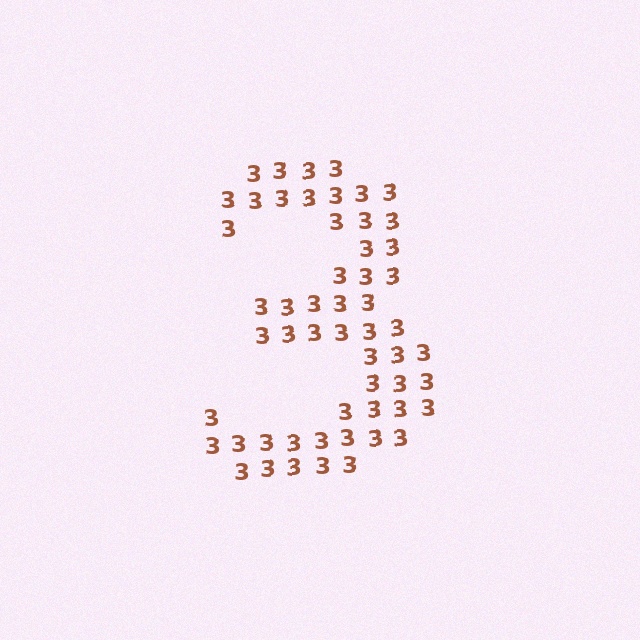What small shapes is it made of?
It is made of small digit 3's.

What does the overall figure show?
The overall figure shows the digit 3.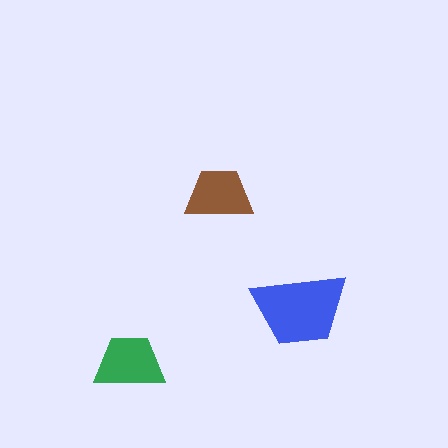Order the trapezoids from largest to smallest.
the blue one, the green one, the brown one.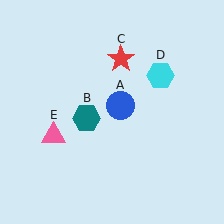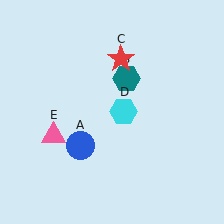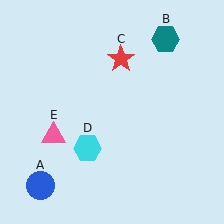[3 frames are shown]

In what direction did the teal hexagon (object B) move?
The teal hexagon (object B) moved up and to the right.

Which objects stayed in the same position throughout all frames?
Red star (object C) and pink triangle (object E) remained stationary.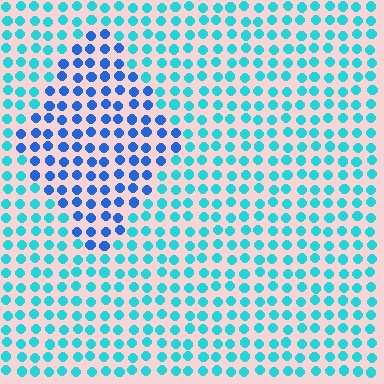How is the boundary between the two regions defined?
The boundary is defined purely by a slight shift in hue (about 37 degrees). Spacing, size, and orientation are identical on both sides.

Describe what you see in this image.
The image is filled with small cyan elements in a uniform arrangement. A diamond-shaped region is visible where the elements are tinted to a slightly different hue, forming a subtle color boundary.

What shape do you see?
I see a diamond.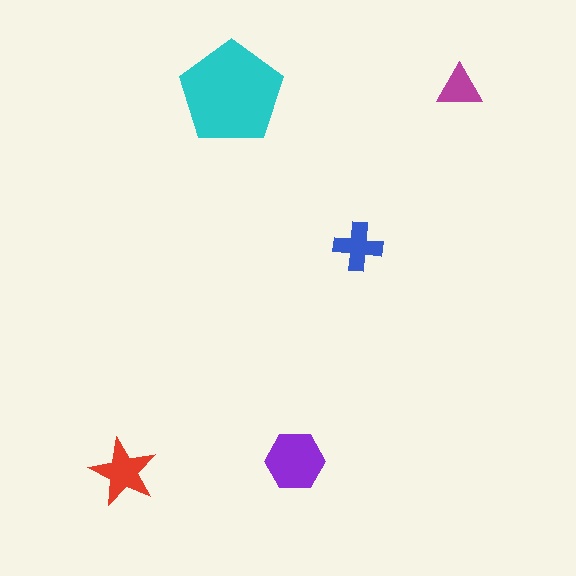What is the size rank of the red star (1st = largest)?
3rd.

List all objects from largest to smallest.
The cyan pentagon, the purple hexagon, the red star, the blue cross, the magenta triangle.